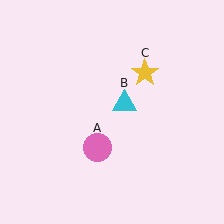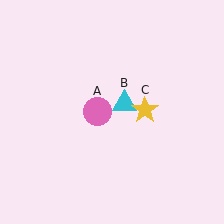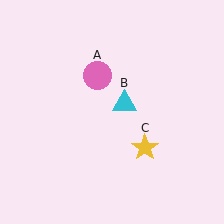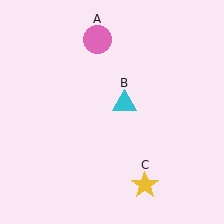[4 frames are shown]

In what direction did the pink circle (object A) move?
The pink circle (object A) moved up.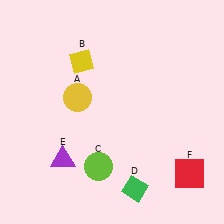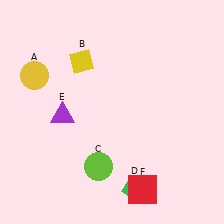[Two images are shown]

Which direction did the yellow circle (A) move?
The yellow circle (A) moved left.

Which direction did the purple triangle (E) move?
The purple triangle (E) moved up.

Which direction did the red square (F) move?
The red square (F) moved left.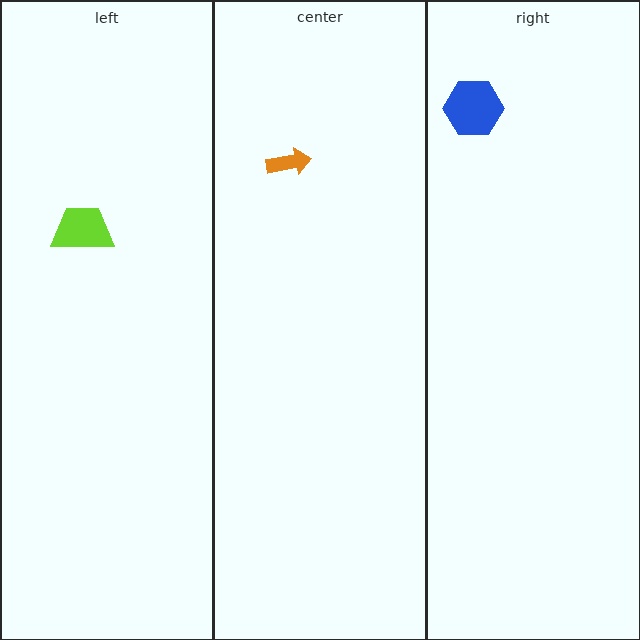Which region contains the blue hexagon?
The right region.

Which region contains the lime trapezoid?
The left region.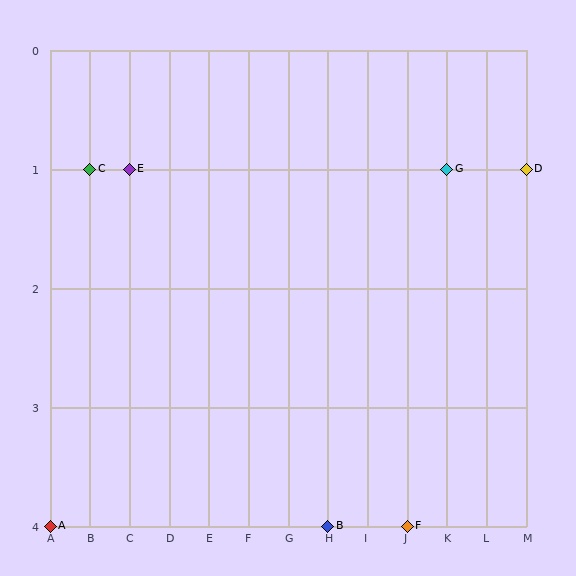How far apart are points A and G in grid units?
Points A and G are 10 columns and 3 rows apart (about 10.4 grid units diagonally).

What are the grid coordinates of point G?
Point G is at grid coordinates (K, 1).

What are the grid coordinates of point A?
Point A is at grid coordinates (A, 4).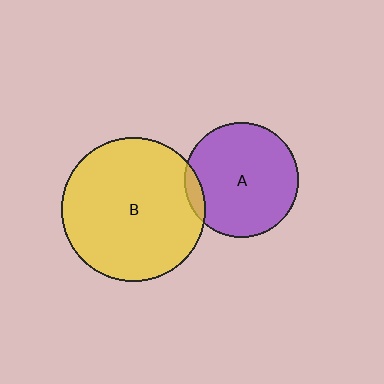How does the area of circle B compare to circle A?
Approximately 1.6 times.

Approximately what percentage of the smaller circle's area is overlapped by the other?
Approximately 10%.